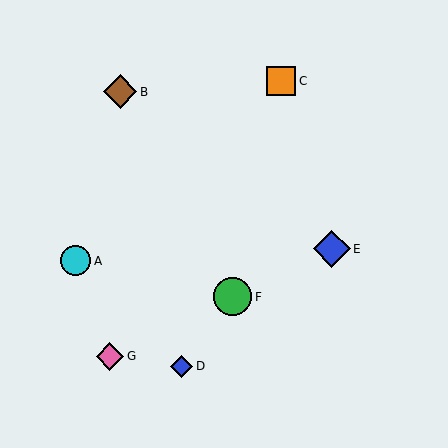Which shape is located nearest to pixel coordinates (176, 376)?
The blue diamond (labeled D) at (182, 366) is nearest to that location.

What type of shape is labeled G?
Shape G is a pink diamond.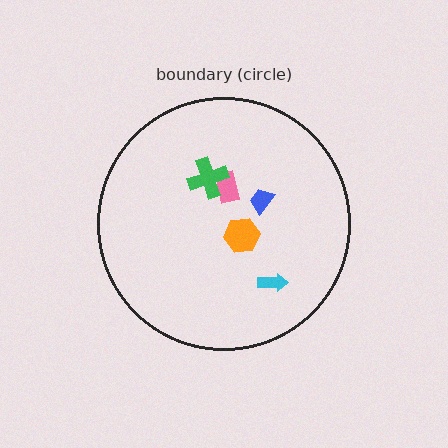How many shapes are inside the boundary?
5 inside, 0 outside.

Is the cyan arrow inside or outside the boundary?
Inside.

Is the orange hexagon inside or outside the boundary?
Inside.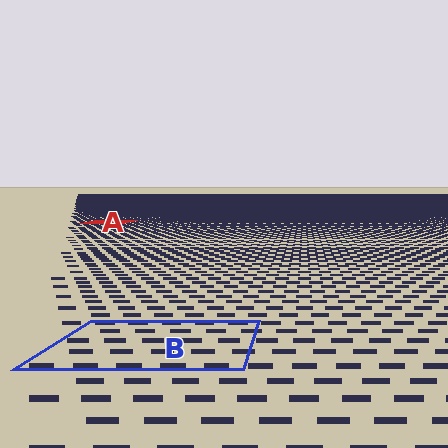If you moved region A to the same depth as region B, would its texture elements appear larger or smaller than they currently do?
They would appear larger. At a closer depth, the same texture elements are projected at a bigger on-screen size.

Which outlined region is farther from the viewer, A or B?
Region A is farther from the viewer — the texture elements inside it appear smaller and more densely packed.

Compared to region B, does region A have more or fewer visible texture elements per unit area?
Region A has more texture elements per unit area — they are packed more densely because it is farther away.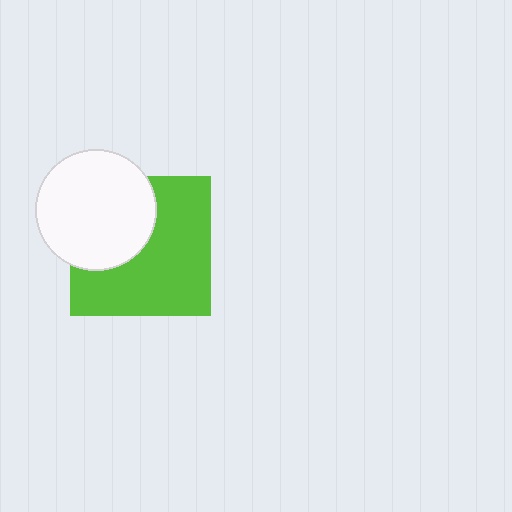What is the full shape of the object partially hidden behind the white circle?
The partially hidden object is a lime square.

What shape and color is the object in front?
The object in front is a white circle.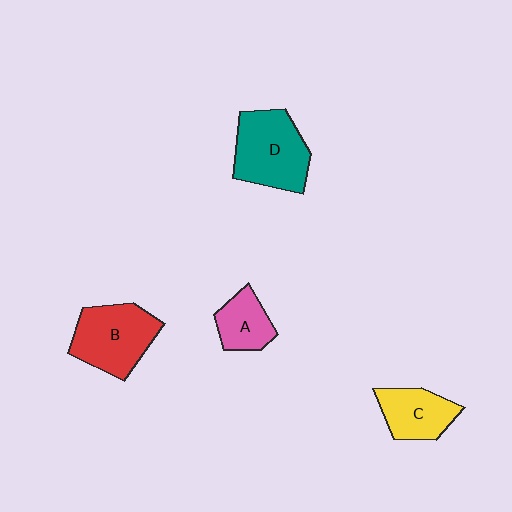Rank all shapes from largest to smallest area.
From largest to smallest: D (teal), B (red), C (yellow), A (pink).